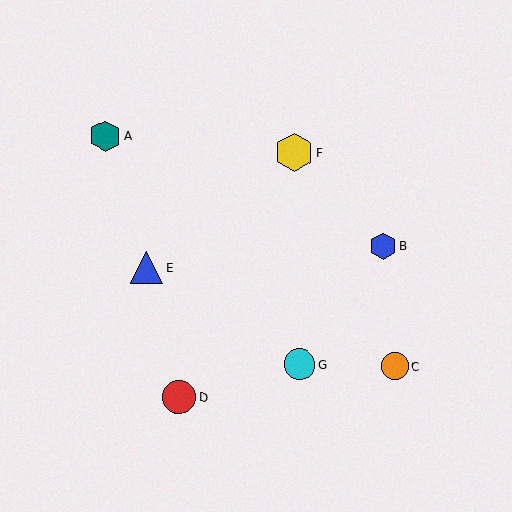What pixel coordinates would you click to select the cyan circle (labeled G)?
Click at (300, 365) to select the cyan circle G.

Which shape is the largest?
The yellow hexagon (labeled F) is the largest.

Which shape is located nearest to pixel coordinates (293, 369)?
The cyan circle (labeled G) at (300, 365) is nearest to that location.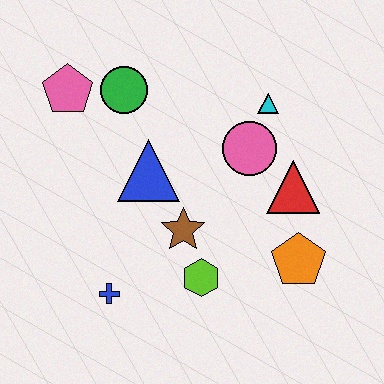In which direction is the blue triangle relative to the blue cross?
The blue triangle is above the blue cross.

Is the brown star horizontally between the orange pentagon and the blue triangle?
Yes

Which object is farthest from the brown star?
The pink pentagon is farthest from the brown star.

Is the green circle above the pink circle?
Yes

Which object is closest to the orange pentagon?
The red triangle is closest to the orange pentagon.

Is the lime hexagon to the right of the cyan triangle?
No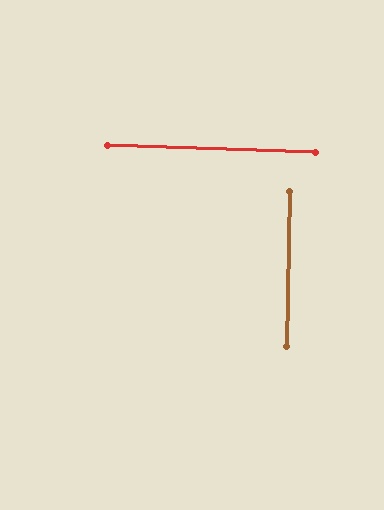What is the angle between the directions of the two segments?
Approximately 89 degrees.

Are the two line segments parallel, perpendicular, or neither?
Perpendicular — they meet at approximately 89°.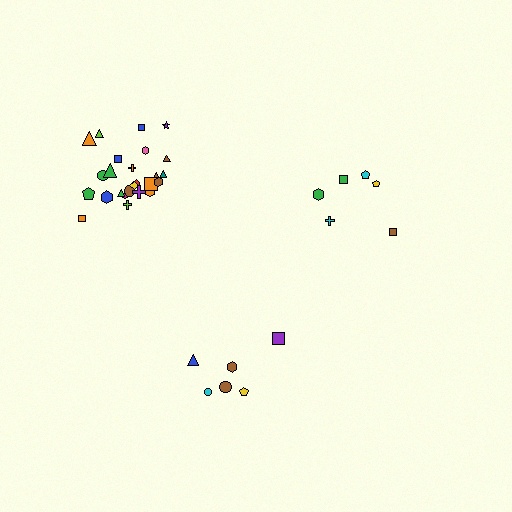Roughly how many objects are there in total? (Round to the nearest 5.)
Roughly 35 objects in total.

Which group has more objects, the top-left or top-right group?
The top-left group.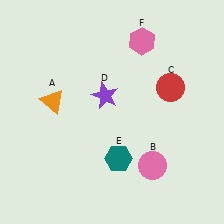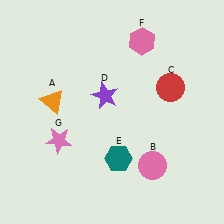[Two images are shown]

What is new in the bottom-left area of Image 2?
A pink star (G) was added in the bottom-left area of Image 2.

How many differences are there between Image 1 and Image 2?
There is 1 difference between the two images.